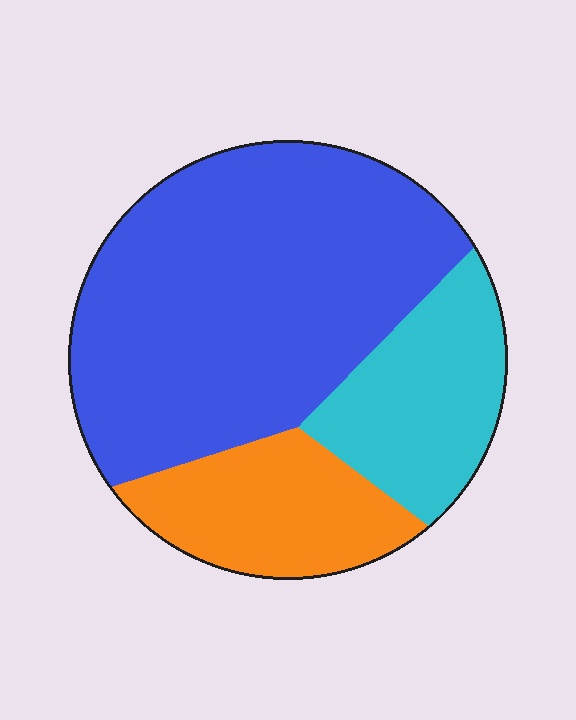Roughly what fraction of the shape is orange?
Orange covers 19% of the shape.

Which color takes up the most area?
Blue, at roughly 60%.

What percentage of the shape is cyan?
Cyan covers about 20% of the shape.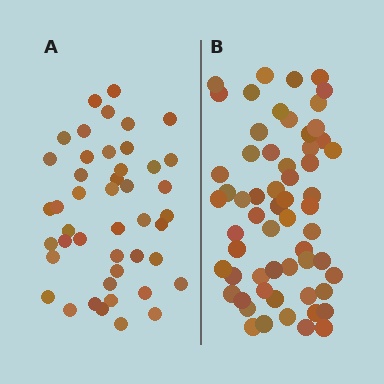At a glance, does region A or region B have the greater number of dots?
Region B (the right region) has more dots.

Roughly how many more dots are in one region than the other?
Region B has approximately 15 more dots than region A.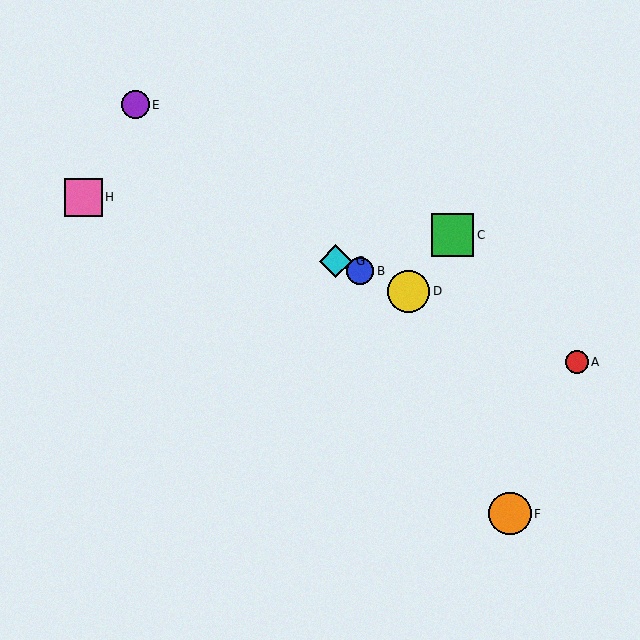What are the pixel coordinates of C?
Object C is at (453, 235).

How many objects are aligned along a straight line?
4 objects (A, B, D, G) are aligned along a straight line.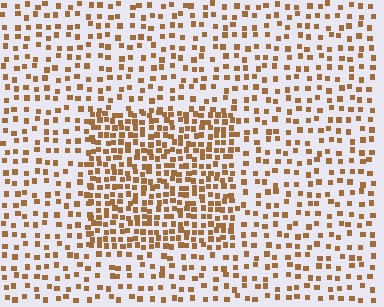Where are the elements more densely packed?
The elements are more densely packed inside the rectangle boundary.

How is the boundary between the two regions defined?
The boundary is defined by a change in element density (approximately 2.0x ratio). All elements are the same color, size, and shape.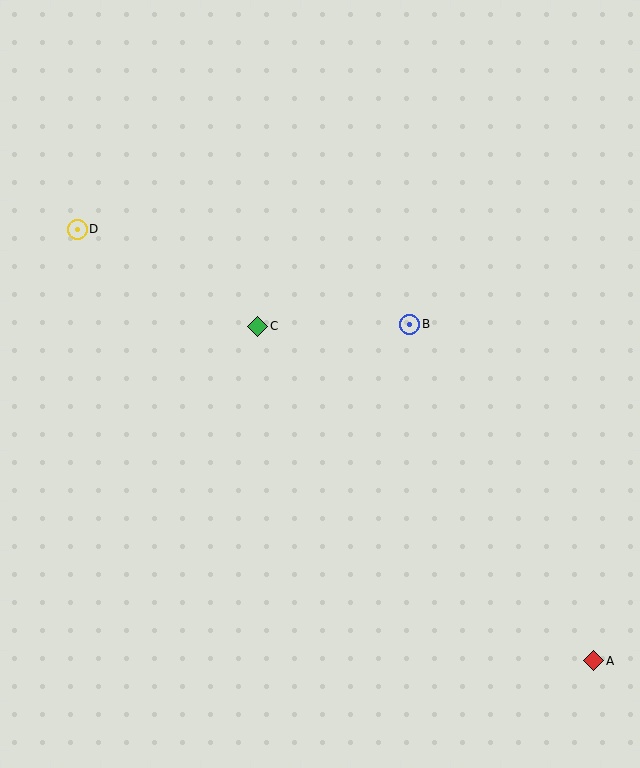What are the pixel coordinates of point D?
Point D is at (77, 229).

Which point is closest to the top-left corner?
Point D is closest to the top-left corner.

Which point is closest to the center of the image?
Point C at (258, 326) is closest to the center.